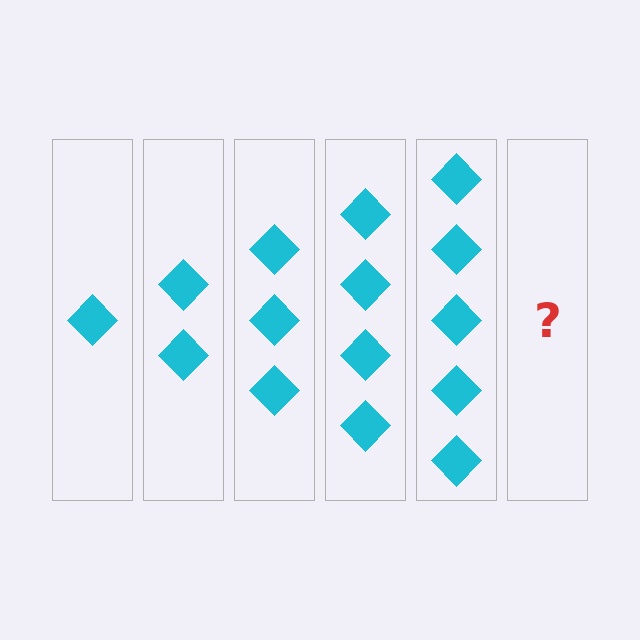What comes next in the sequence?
The next element should be 6 diamonds.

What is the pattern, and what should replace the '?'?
The pattern is that each step adds one more diamond. The '?' should be 6 diamonds.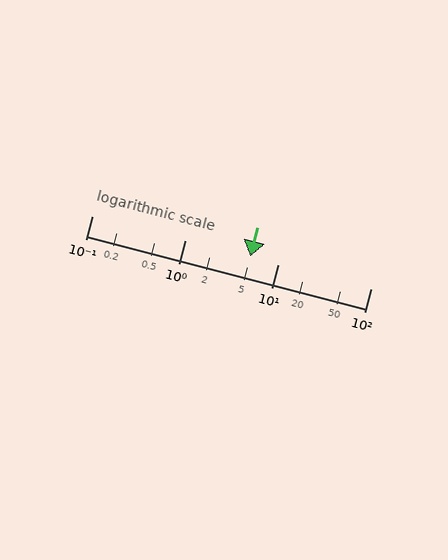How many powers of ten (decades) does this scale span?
The scale spans 3 decades, from 0.1 to 100.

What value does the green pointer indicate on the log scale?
The pointer indicates approximately 5.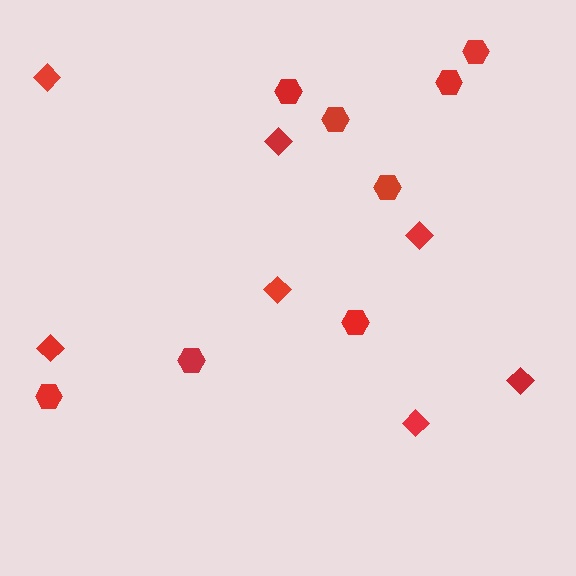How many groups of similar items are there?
There are 2 groups: one group of diamonds (7) and one group of hexagons (8).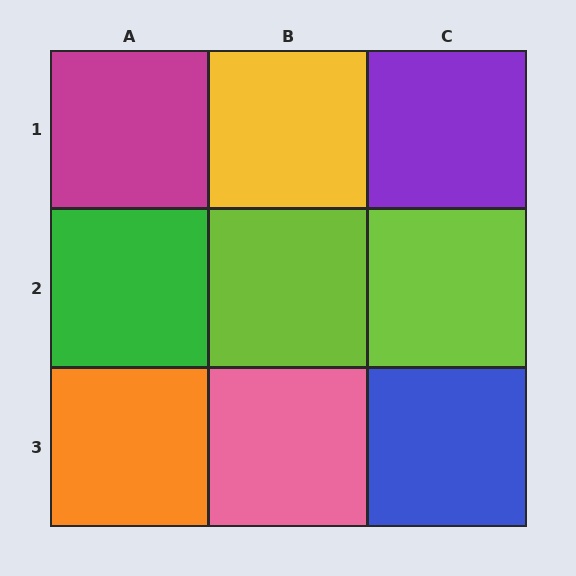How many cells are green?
1 cell is green.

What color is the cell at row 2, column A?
Green.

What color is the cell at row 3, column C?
Blue.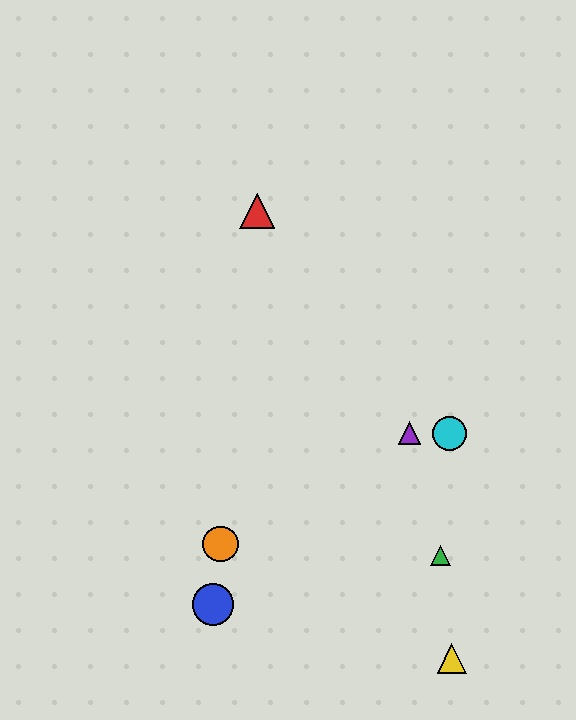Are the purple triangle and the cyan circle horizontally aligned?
Yes, both are at y≈433.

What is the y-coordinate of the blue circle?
The blue circle is at y≈604.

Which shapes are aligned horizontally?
The purple triangle, the cyan circle are aligned horizontally.